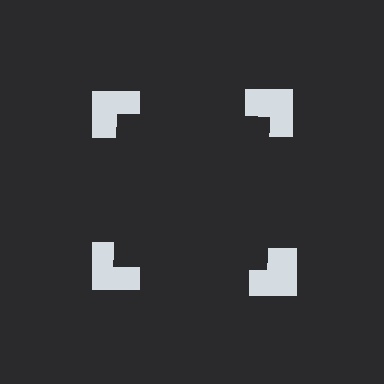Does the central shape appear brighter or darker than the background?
It typically appears slightly darker than the background, even though no actual brightness change is drawn.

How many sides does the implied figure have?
4 sides.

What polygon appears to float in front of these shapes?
An illusory square — its edges are inferred from the aligned wedge cuts in the notched squares, not physically drawn.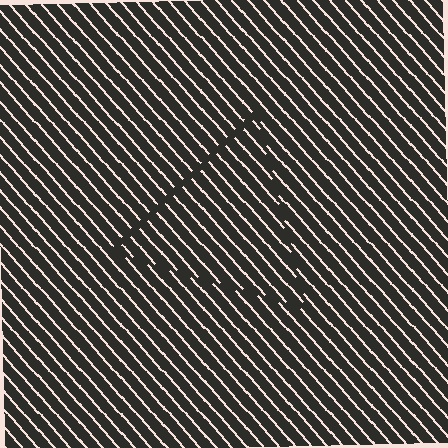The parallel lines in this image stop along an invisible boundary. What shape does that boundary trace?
An illusory triangle. The interior of the shape contains the same grating, shifted by half a period — the contour is defined by the phase discontinuity where line-ends from the inner and outer gratings abut.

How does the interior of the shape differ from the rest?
The interior of the shape contains the same grating, shifted by half a period — the contour is defined by the phase discontinuity where line-ends from the inner and outer gratings abut.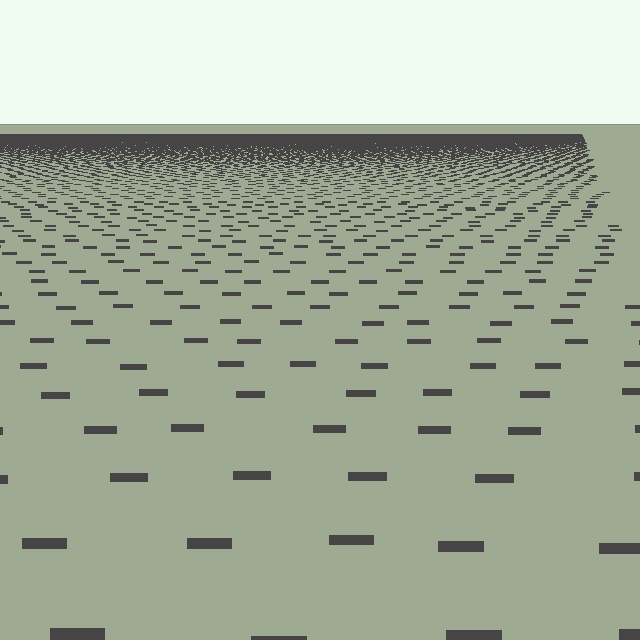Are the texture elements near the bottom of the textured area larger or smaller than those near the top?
Larger. Near the bottom, elements are closer to the viewer and appear at a bigger on-screen size.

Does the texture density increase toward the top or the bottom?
Density increases toward the top.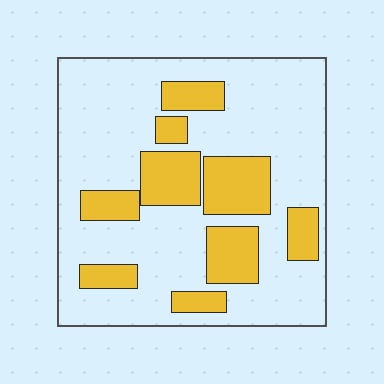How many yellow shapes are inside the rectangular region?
9.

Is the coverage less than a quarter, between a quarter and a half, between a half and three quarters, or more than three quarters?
Between a quarter and a half.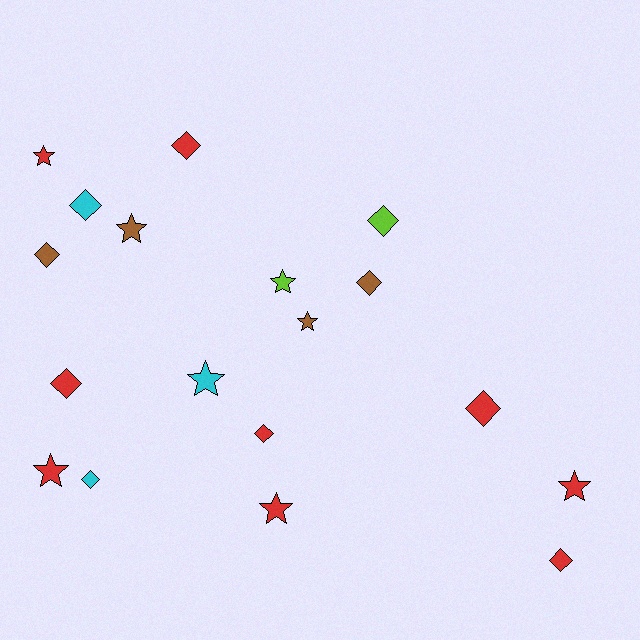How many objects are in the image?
There are 18 objects.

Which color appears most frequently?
Red, with 9 objects.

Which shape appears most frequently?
Diamond, with 10 objects.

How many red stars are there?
There are 4 red stars.